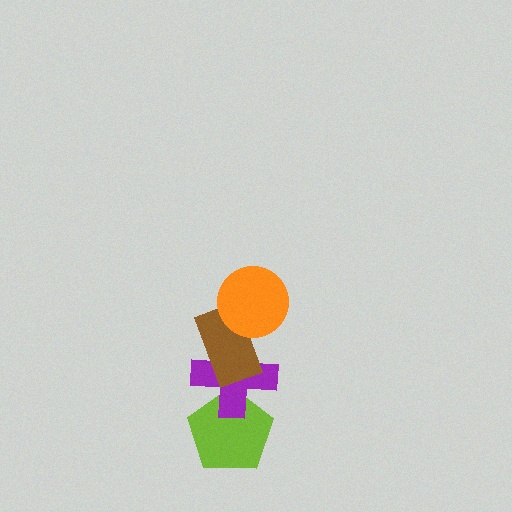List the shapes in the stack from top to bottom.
From top to bottom: the orange circle, the brown rectangle, the purple cross, the lime pentagon.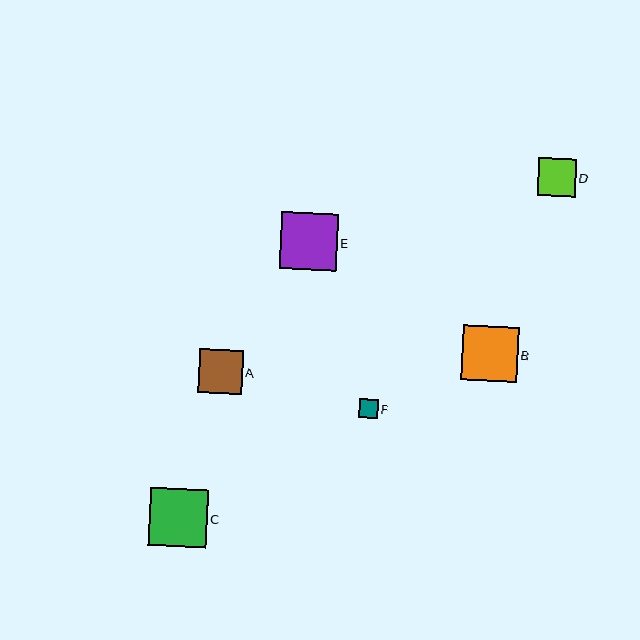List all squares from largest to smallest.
From largest to smallest: C, E, B, A, D, F.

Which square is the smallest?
Square F is the smallest with a size of approximately 19 pixels.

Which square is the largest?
Square C is the largest with a size of approximately 58 pixels.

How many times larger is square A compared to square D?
Square A is approximately 1.2 times the size of square D.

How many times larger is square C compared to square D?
Square C is approximately 1.5 times the size of square D.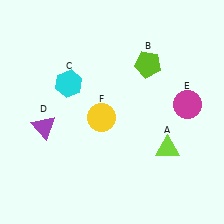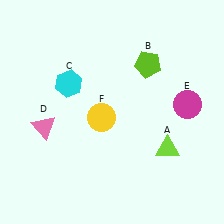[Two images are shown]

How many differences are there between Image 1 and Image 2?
There is 1 difference between the two images.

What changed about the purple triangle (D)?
In Image 1, D is purple. In Image 2, it changed to pink.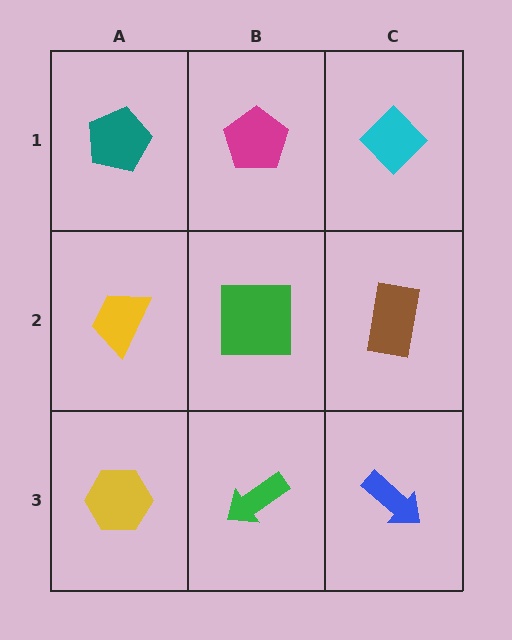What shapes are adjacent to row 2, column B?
A magenta pentagon (row 1, column B), a green arrow (row 3, column B), a yellow trapezoid (row 2, column A), a brown rectangle (row 2, column C).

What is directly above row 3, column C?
A brown rectangle.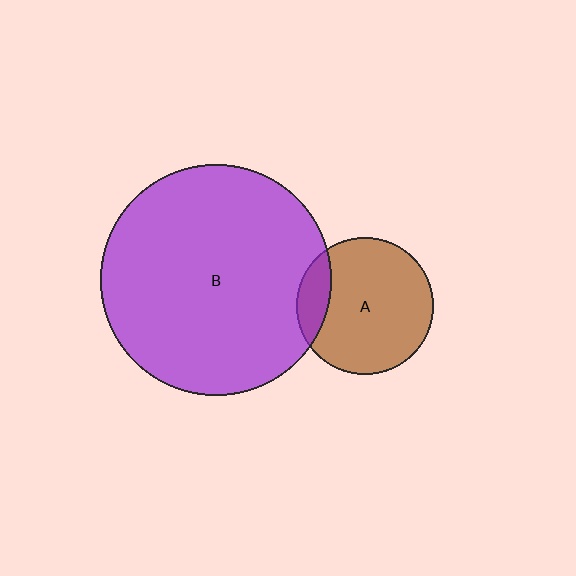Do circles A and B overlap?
Yes.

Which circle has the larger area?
Circle B (purple).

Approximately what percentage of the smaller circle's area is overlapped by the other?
Approximately 15%.